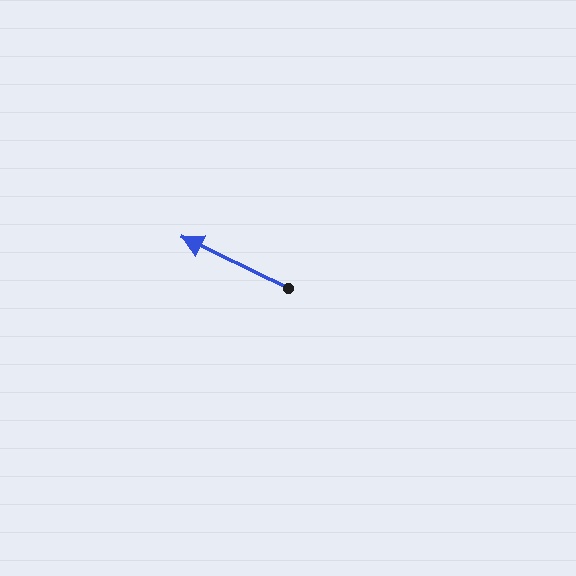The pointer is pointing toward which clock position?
Roughly 10 o'clock.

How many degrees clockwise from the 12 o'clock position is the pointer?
Approximately 296 degrees.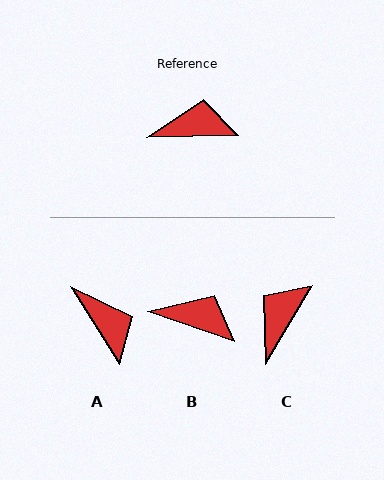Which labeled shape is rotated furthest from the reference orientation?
A, about 59 degrees away.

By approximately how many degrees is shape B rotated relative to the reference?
Approximately 20 degrees clockwise.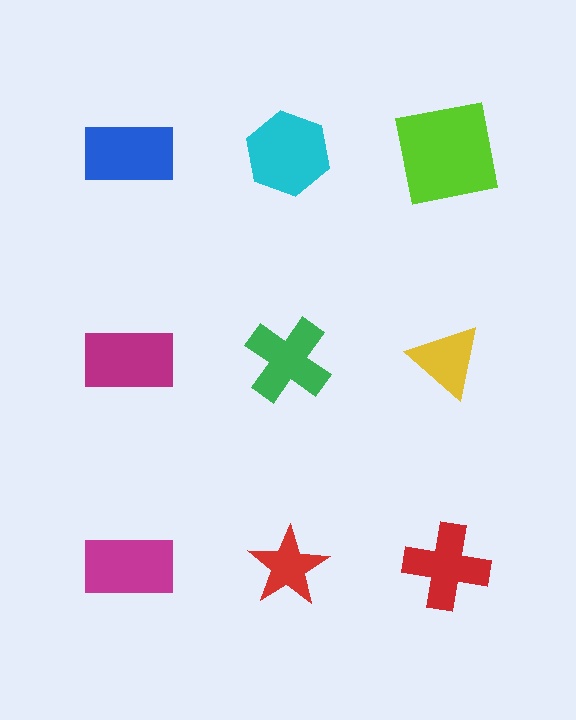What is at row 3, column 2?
A red star.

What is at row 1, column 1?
A blue rectangle.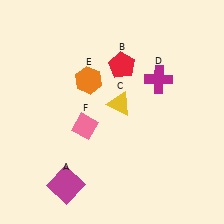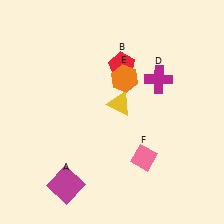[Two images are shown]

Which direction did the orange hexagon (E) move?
The orange hexagon (E) moved right.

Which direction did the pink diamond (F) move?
The pink diamond (F) moved right.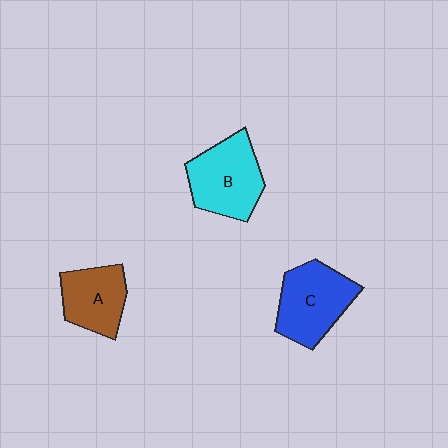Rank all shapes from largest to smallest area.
From largest to smallest: B (cyan), C (blue), A (brown).